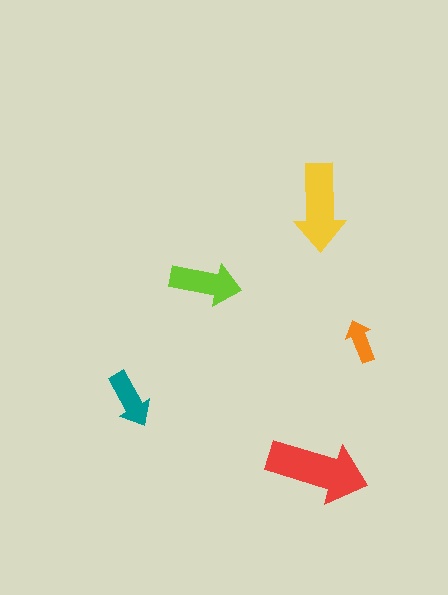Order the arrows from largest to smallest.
the red one, the yellow one, the lime one, the teal one, the orange one.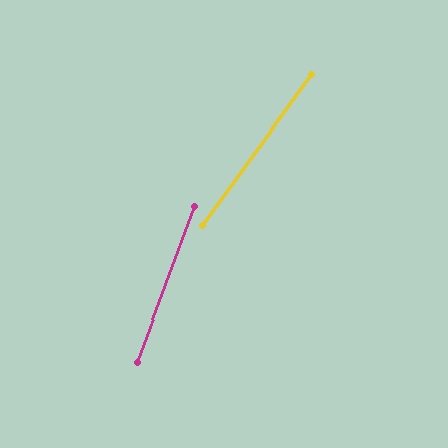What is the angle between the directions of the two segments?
Approximately 16 degrees.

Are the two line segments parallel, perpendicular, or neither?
Neither parallel nor perpendicular — they differ by about 16°.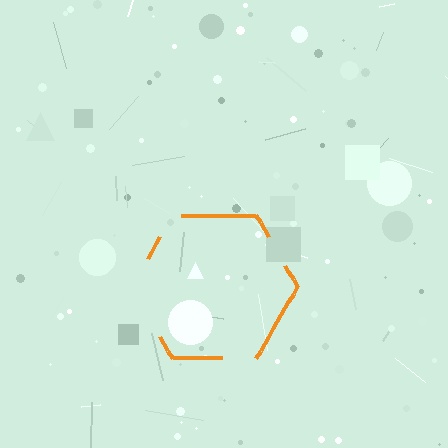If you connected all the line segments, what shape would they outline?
They would outline a hexagon.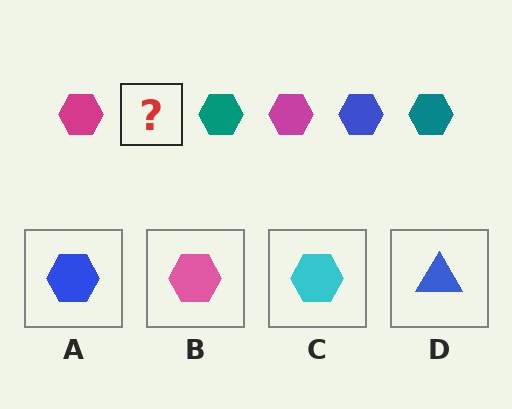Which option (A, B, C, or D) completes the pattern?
A.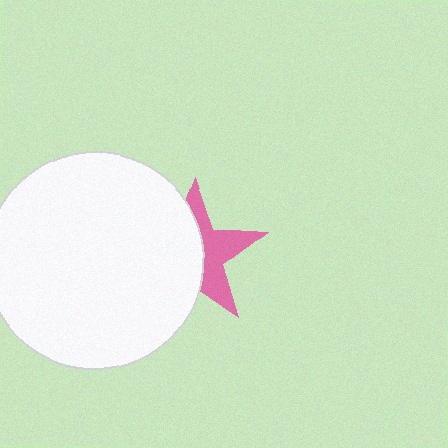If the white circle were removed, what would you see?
You would see the complete pink star.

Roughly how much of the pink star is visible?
A small part of it is visible (roughly 44%).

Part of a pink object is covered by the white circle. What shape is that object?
It is a star.